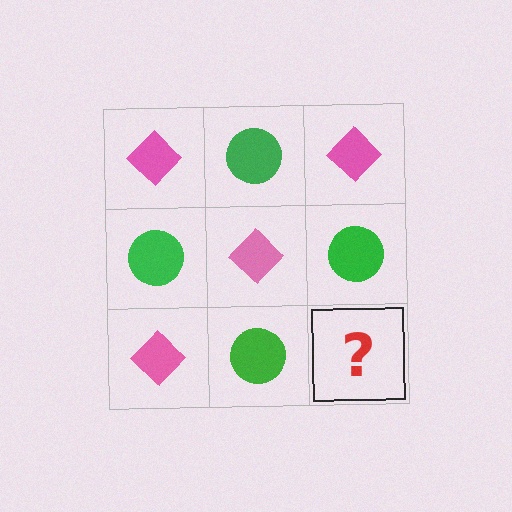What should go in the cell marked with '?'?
The missing cell should contain a pink diamond.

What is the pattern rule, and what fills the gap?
The rule is that it alternates pink diamond and green circle in a checkerboard pattern. The gap should be filled with a pink diamond.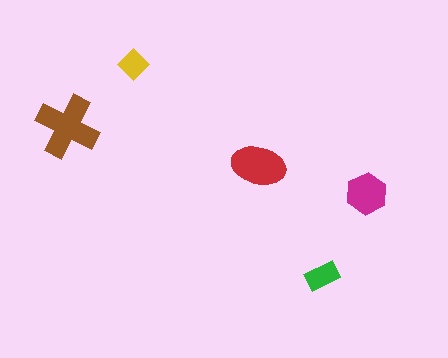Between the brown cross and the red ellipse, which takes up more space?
The brown cross.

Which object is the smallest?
The yellow diamond.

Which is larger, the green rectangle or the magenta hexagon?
The magenta hexagon.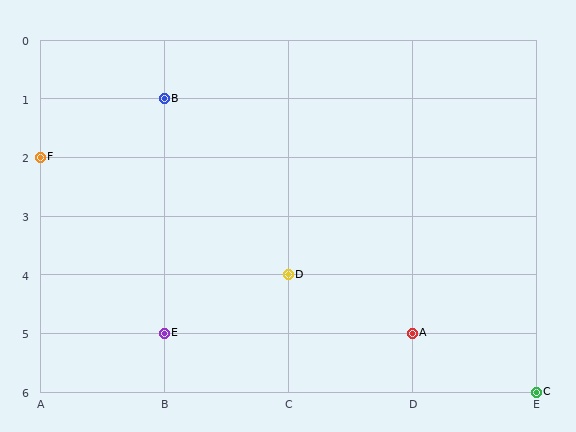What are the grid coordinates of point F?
Point F is at grid coordinates (A, 2).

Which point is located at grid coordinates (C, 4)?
Point D is at (C, 4).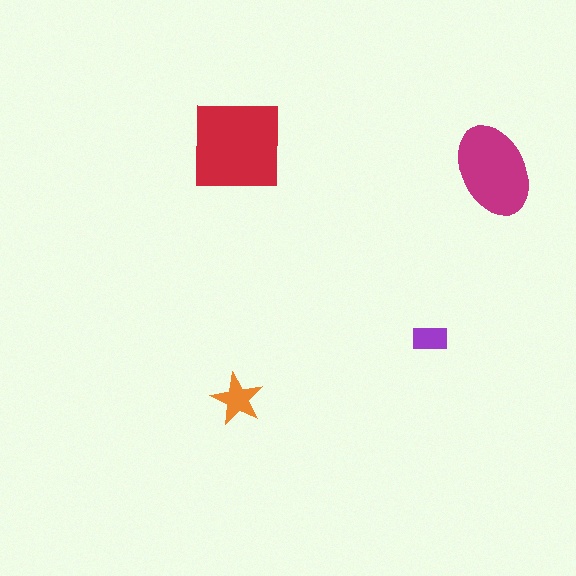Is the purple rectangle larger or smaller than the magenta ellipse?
Smaller.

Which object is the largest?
The red square.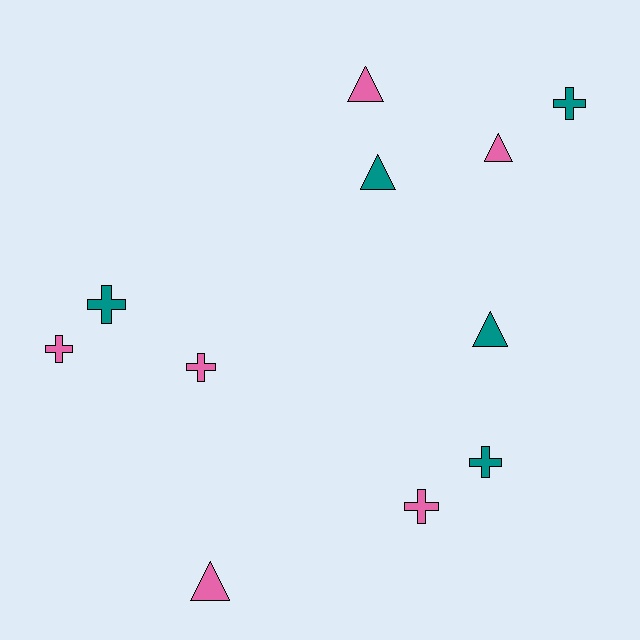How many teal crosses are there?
There are 3 teal crosses.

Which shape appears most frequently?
Cross, with 6 objects.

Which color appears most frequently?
Pink, with 6 objects.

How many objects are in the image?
There are 11 objects.